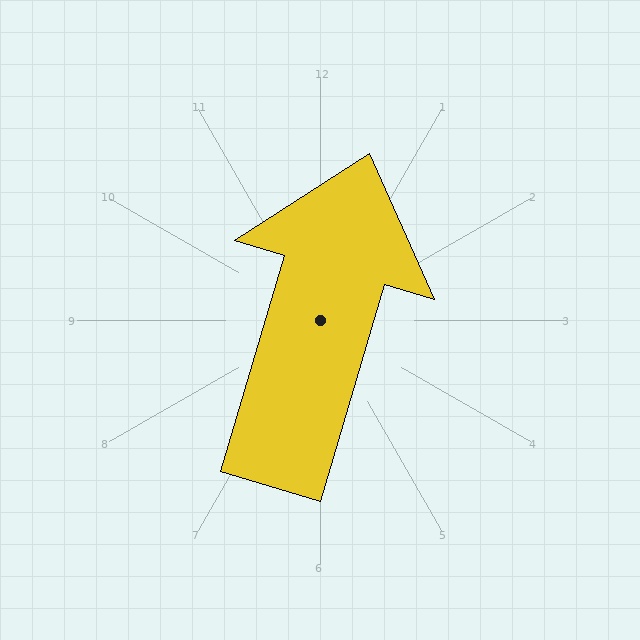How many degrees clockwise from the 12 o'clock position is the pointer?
Approximately 16 degrees.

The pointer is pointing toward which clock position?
Roughly 1 o'clock.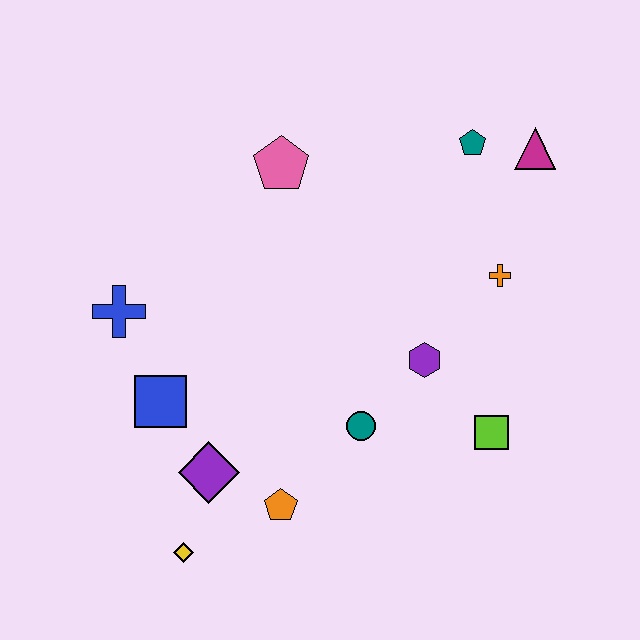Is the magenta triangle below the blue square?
No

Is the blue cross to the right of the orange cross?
No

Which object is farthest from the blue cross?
The magenta triangle is farthest from the blue cross.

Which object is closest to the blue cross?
The blue square is closest to the blue cross.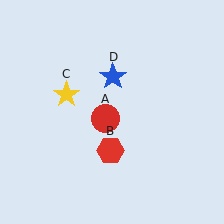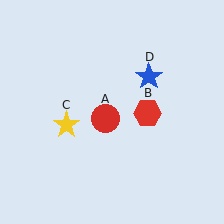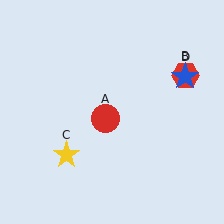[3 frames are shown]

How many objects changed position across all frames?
3 objects changed position: red hexagon (object B), yellow star (object C), blue star (object D).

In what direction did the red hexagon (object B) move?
The red hexagon (object B) moved up and to the right.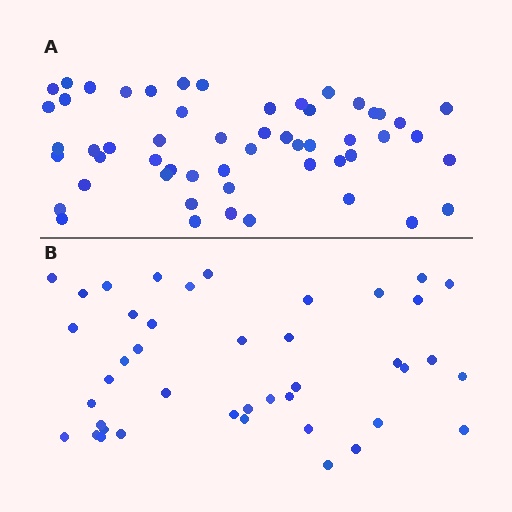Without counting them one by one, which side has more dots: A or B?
Region A (the top region) has more dots.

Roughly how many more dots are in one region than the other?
Region A has roughly 12 or so more dots than region B.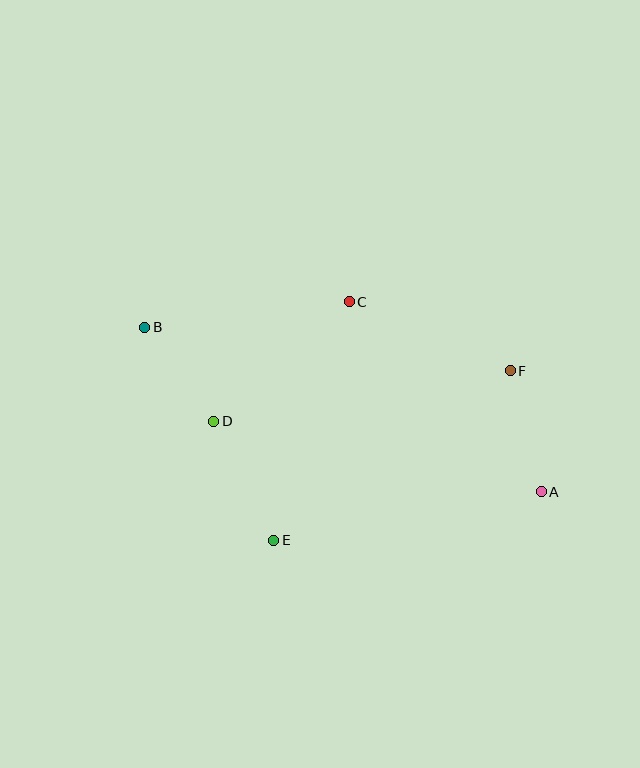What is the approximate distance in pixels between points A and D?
The distance between A and D is approximately 335 pixels.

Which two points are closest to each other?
Points B and D are closest to each other.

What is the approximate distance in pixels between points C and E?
The distance between C and E is approximately 250 pixels.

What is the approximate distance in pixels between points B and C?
The distance between B and C is approximately 206 pixels.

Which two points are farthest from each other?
Points A and B are farthest from each other.